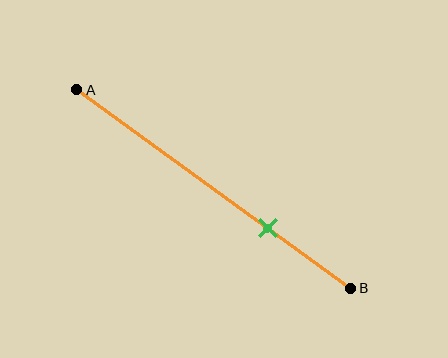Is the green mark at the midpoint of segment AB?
No, the mark is at about 70% from A, not at the 50% midpoint.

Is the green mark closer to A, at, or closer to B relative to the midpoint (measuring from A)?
The green mark is closer to point B than the midpoint of segment AB.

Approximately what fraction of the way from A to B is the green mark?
The green mark is approximately 70% of the way from A to B.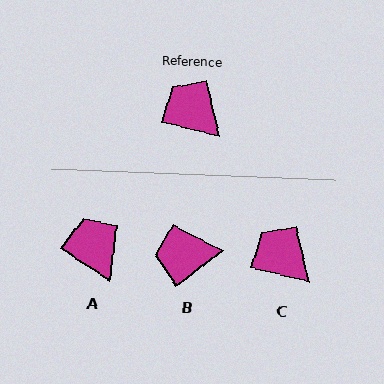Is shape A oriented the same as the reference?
No, it is off by about 20 degrees.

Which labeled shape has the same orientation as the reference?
C.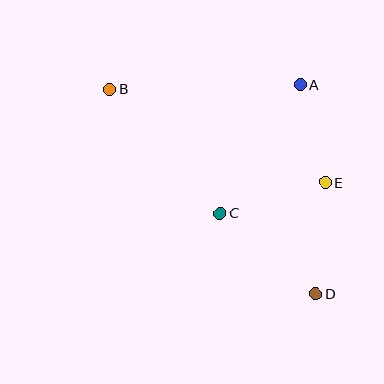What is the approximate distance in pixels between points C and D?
The distance between C and D is approximately 125 pixels.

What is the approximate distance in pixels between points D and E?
The distance between D and E is approximately 111 pixels.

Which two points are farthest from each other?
Points B and D are farthest from each other.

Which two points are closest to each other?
Points A and E are closest to each other.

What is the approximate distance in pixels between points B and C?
The distance between B and C is approximately 166 pixels.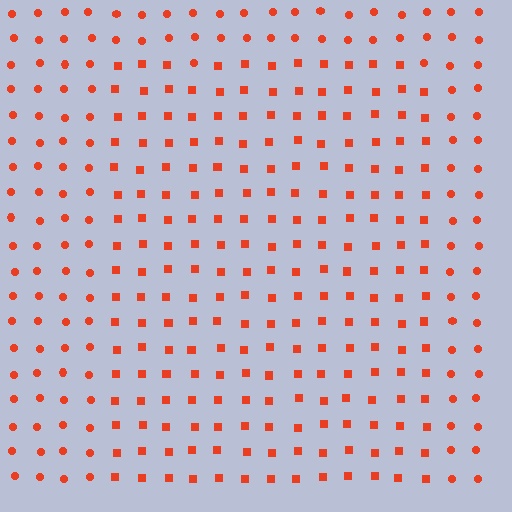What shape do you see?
I see a rectangle.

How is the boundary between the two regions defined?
The boundary is defined by a change in element shape: squares inside vs. circles outside. All elements share the same color and spacing.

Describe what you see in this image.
The image is filled with small red elements arranged in a uniform grid. A rectangle-shaped region contains squares, while the surrounding area contains circles. The boundary is defined purely by the change in element shape.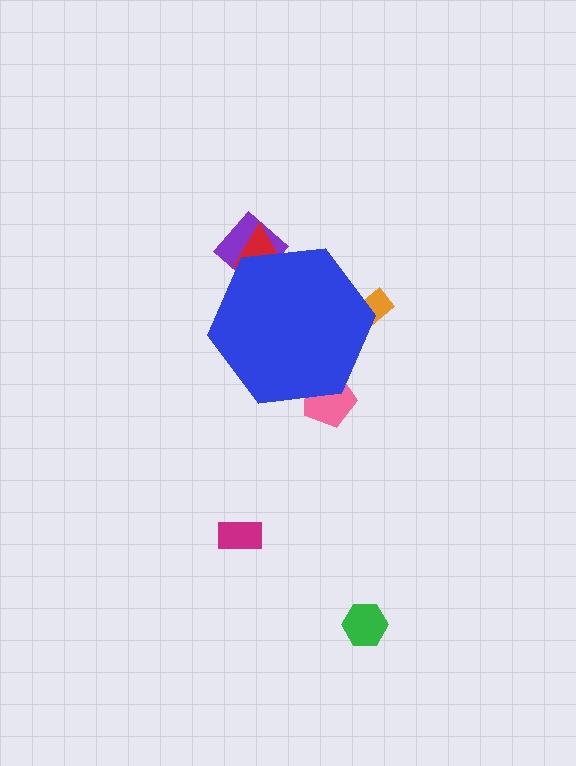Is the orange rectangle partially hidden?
Yes, the orange rectangle is partially hidden behind the blue hexagon.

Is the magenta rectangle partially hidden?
No, the magenta rectangle is fully visible.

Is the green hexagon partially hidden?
No, the green hexagon is fully visible.